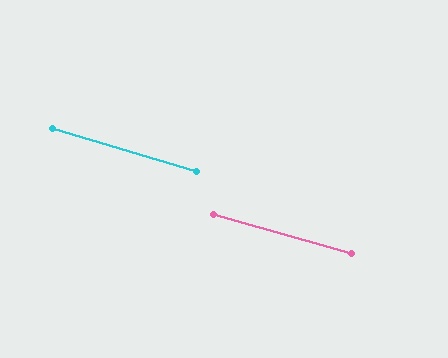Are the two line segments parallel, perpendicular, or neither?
Parallel — their directions differ by only 1.2°.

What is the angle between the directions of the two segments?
Approximately 1 degree.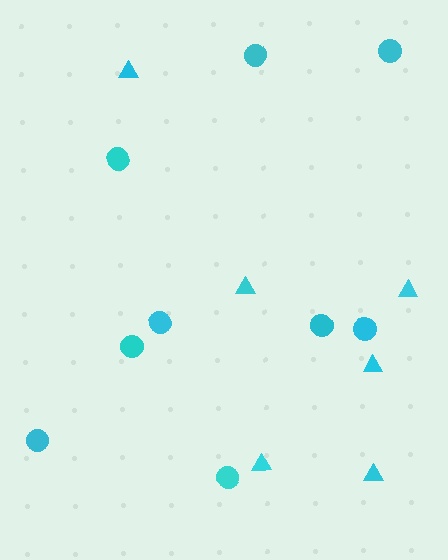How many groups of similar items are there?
There are 2 groups: one group of circles (9) and one group of triangles (6).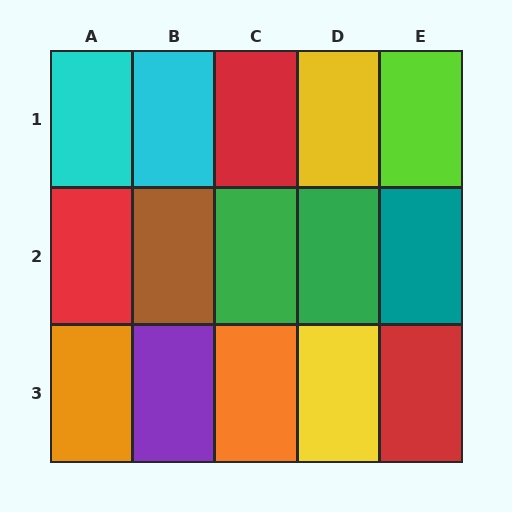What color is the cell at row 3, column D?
Yellow.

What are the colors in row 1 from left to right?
Cyan, cyan, red, yellow, lime.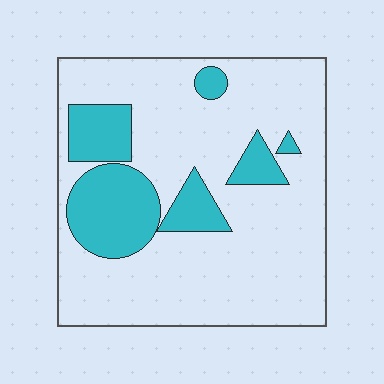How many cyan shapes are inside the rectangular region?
6.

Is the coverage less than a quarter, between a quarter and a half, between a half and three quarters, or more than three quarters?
Less than a quarter.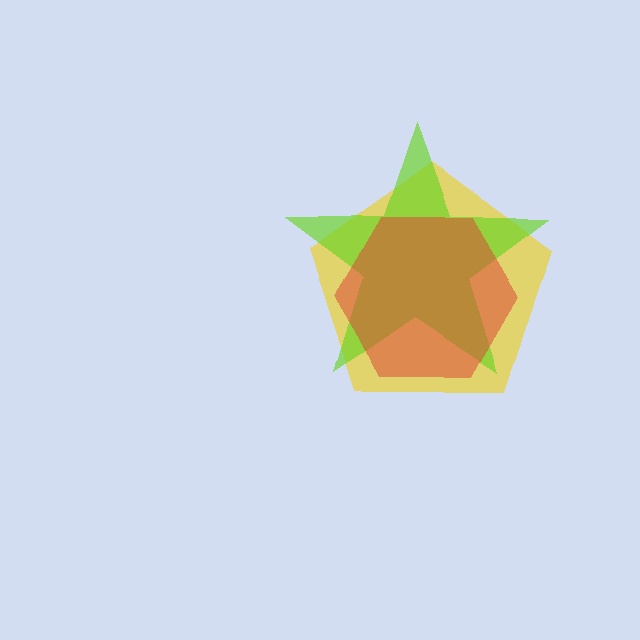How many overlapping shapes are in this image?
There are 3 overlapping shapes in the image.